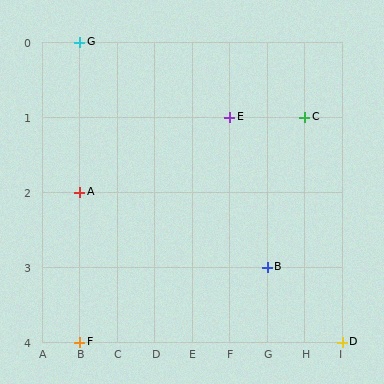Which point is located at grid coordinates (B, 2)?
Point A is at (B, 2).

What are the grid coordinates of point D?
Point D is at grid coordinates (I, 4).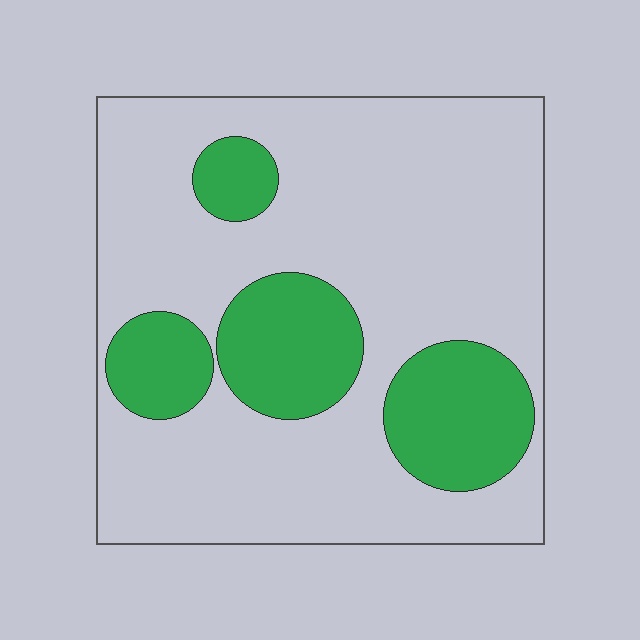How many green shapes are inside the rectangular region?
4.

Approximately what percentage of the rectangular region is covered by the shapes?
Approximately 25%.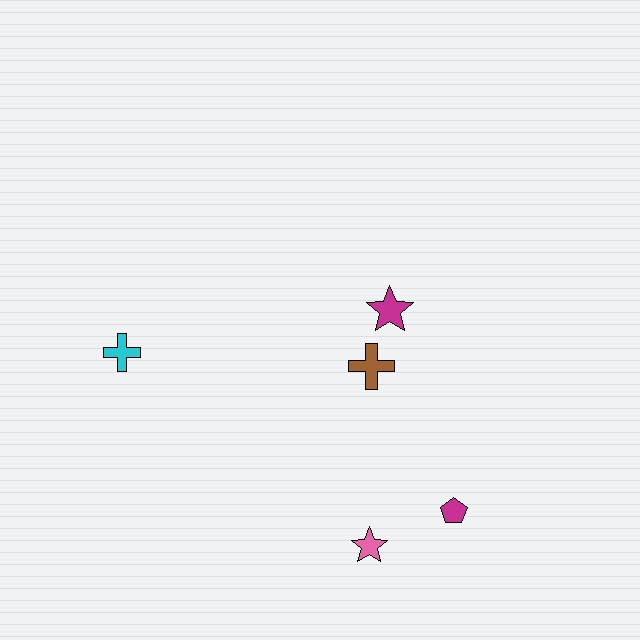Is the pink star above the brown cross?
No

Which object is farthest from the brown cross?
The cyan cross is farthest from the brown cross.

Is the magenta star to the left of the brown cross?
No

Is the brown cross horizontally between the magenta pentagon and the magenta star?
No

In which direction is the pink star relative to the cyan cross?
The pink star is to the right of the cyan cross.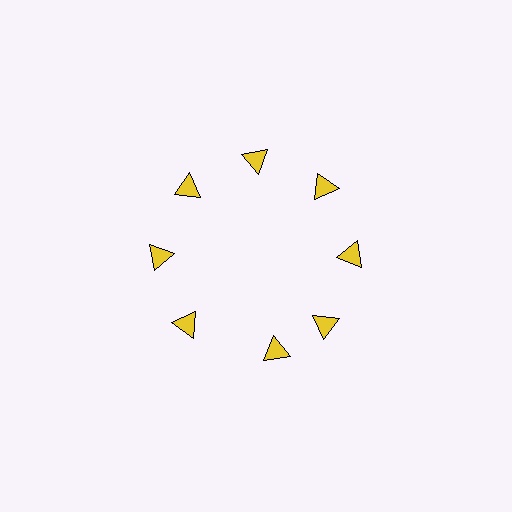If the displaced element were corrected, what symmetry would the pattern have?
It would have 8-fold rotational symmetry — the pattern would map onto itself every 45 degrees.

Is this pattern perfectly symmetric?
No. The 8 yellow triangles are arranged in a ring, but one element near the 6 o'clock position is rotated out of alignment along the ring, breaking the 8-fold rotational symmetry.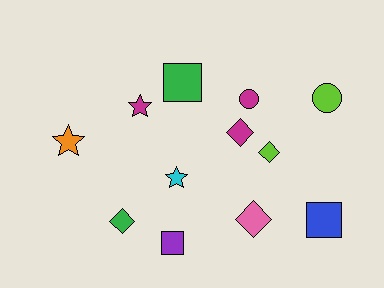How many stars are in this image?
There are 3 stars.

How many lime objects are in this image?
There are 2 lime objects.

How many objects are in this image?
There are 12 objects.